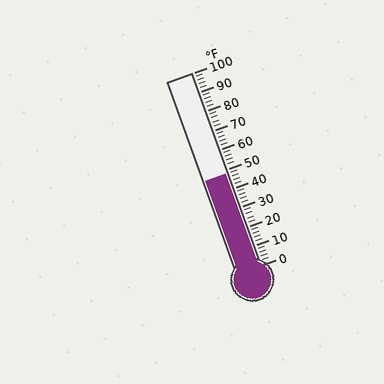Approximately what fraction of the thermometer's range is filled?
The thermometer is filled to approximately 50% of its range.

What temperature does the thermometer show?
The thermometer shows approximately 48°F.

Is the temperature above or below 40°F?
The temperature is above 40°F.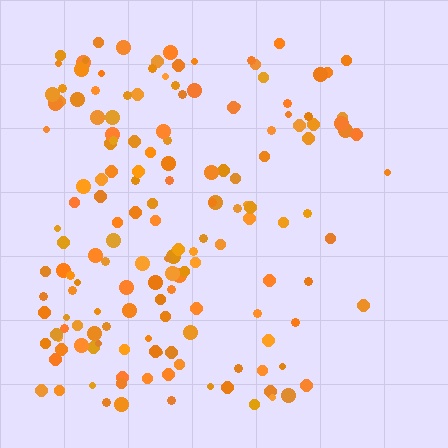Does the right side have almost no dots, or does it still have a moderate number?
Still a moderate number, just noticeably fewer than the left.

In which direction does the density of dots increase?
From right to left, with the left side densest.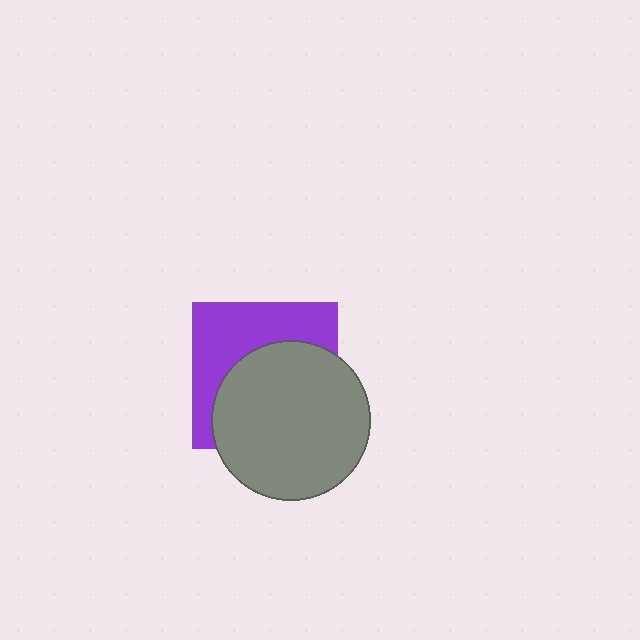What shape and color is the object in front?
The object in front is a gray circle.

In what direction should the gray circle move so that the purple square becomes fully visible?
The gray circle should move down. That is the shortest direction to clear the overlap and leave the purple square fully visible.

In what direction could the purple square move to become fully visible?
The purple square could move up. That would shift it out from behind the gray circle entirely.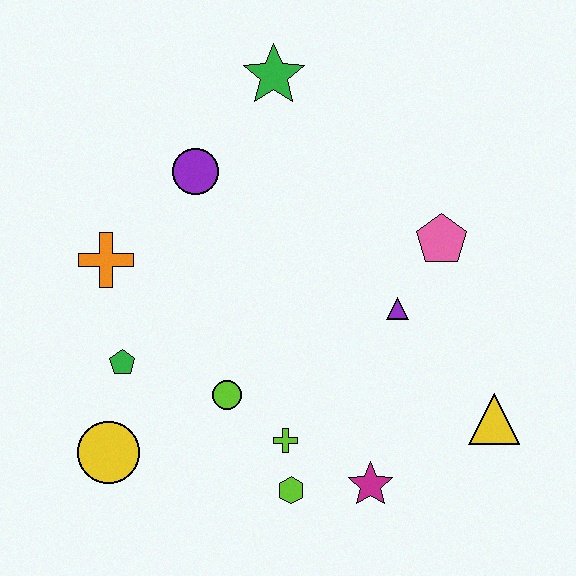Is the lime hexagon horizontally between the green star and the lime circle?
No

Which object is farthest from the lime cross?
The green star is farthest from the lime cross.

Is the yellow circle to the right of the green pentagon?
No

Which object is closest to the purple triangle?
The pink pentagon is closest to the purple triangle.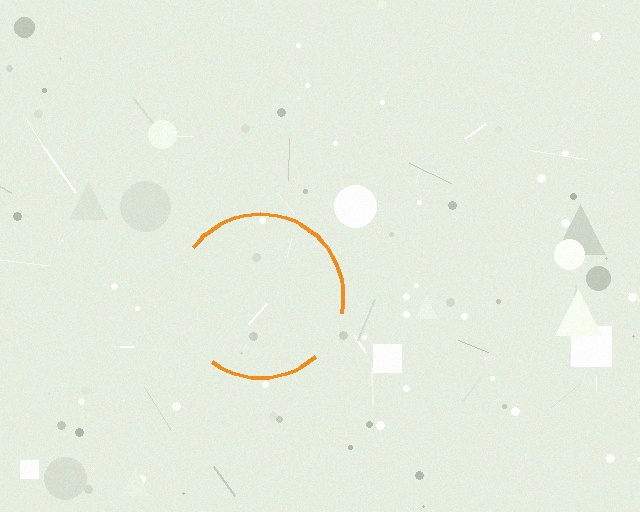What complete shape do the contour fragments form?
The contour fragments form a circle.